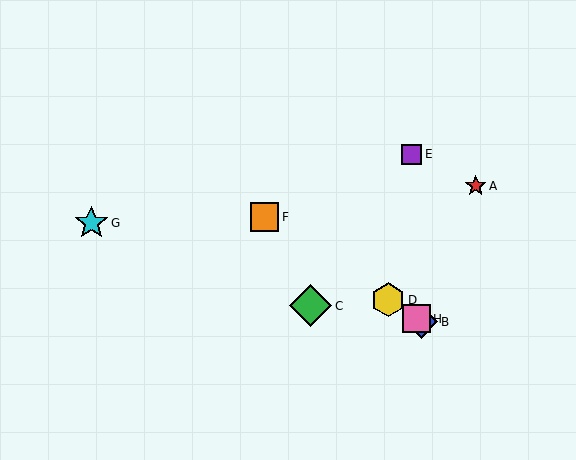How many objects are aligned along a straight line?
4 objects (B, D, F, H) are aligned along a straight line.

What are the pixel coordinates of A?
Object A is at (476, 186).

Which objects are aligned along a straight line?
Objects B, D, F, H are aligned along a straight line.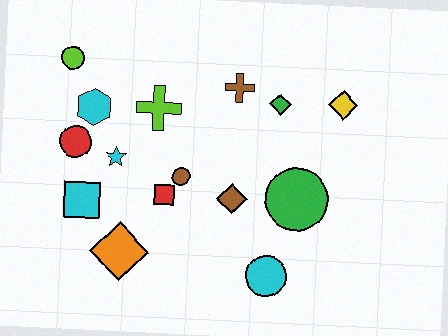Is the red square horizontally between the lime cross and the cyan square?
No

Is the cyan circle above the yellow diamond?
No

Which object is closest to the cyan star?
The red circle is closest to the cyan star.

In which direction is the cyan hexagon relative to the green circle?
The cyan hexagon is to the left of the green circle.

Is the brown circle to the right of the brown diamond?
No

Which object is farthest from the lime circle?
The cyan circle is farthest from the lime circle.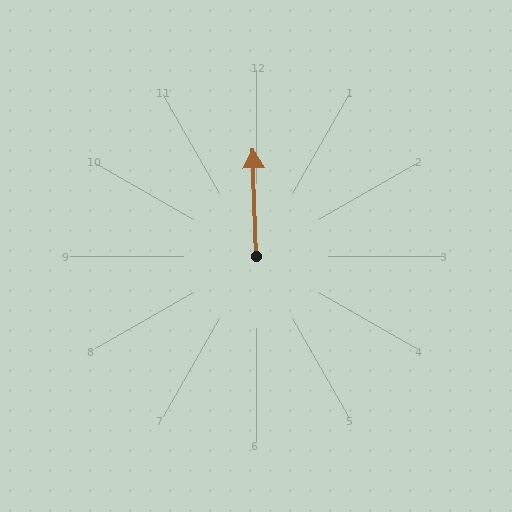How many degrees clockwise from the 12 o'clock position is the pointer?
Approximately 358 degrees.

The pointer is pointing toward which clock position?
Roughly 12 o'clock.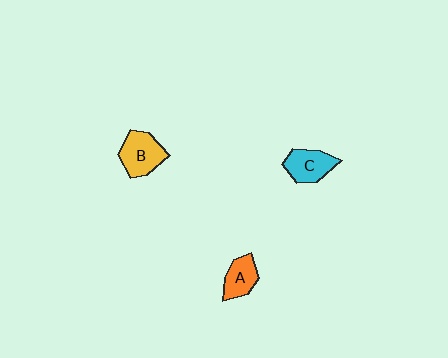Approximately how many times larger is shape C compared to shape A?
Approximately 1.2 times.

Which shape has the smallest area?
Shape A (orange).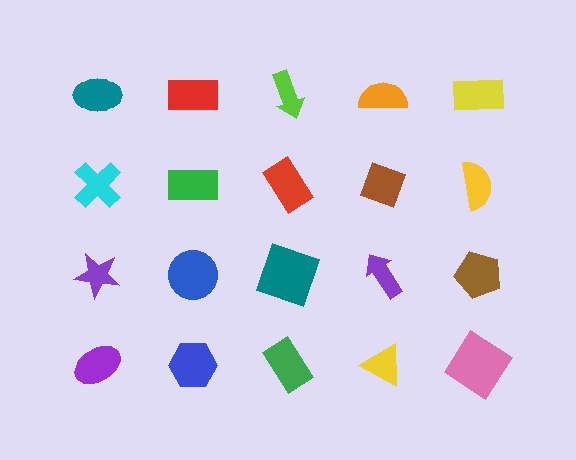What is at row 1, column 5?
A yellow rectangle.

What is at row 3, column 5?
A brown pentagon.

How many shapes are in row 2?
5 shapes.